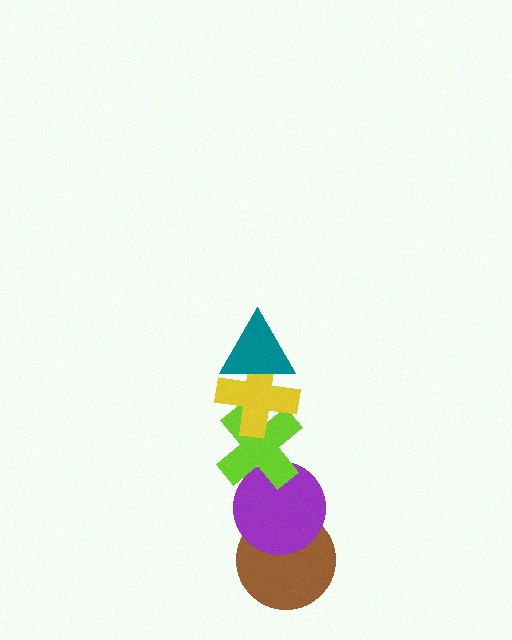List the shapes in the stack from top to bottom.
From top to bottom: the teal triangle, the yellow cross, the lime cross, the purple circle, the brown circle.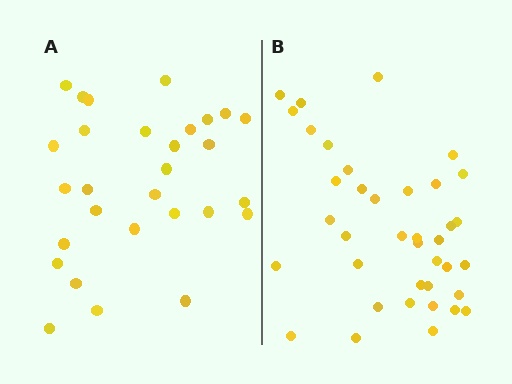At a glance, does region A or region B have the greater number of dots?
Region B (the right region) has more dots.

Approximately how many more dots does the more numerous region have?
Region B has roughly 8 or so more dots than region A.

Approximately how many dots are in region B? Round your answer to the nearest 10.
About 40 dots. (The exact count is 38, which rounds to 40.)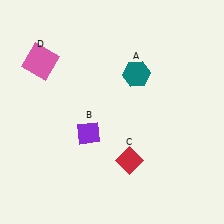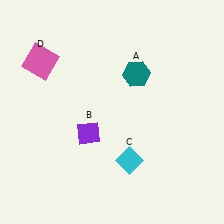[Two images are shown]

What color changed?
The diamond (C) changed from red in Image 1 to cyan in Image 2.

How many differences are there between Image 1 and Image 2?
There is 1 difference between the two images.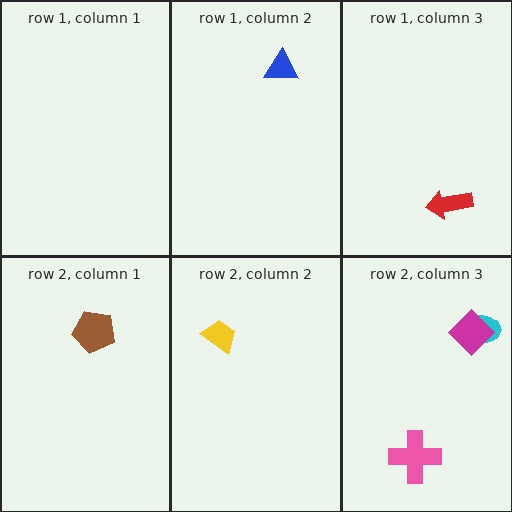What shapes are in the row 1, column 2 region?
The blue triangle.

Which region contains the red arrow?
The row 1, column 3 region.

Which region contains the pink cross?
The row 2, column 3 region.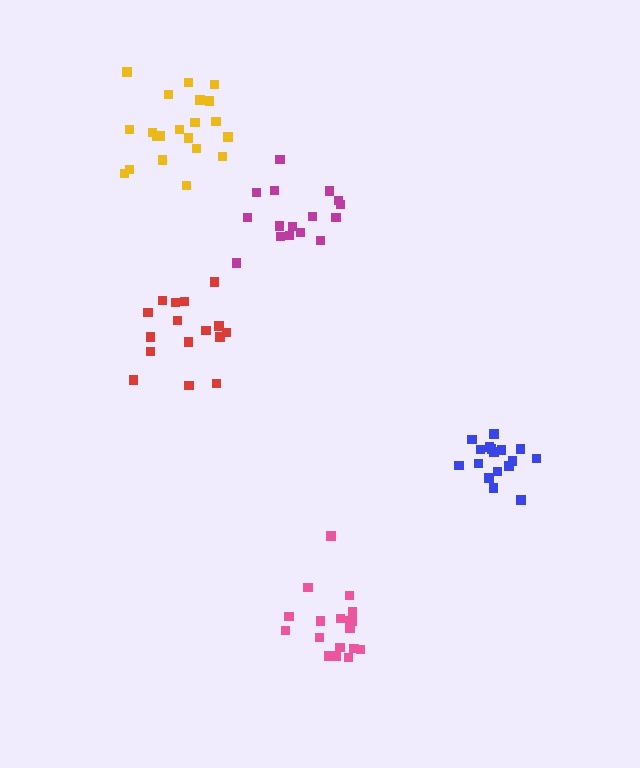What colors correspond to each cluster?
The clusters are colored: blue, red, magenta, pink, yellow.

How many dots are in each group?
Group 1: 17 dots, Group 2: 16 dots, Group 3: 16 dots, Group 4: 18 dots, Group 5: 21 dots (88 total).